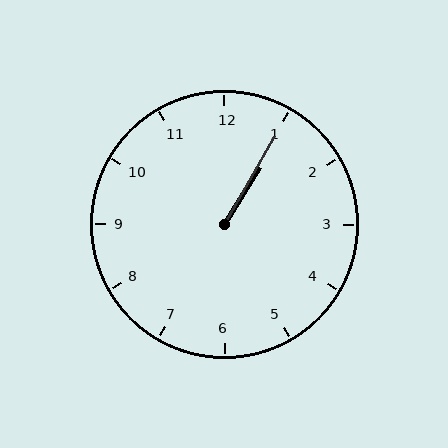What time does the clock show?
1:05.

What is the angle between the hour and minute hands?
Approximately 2 degrees.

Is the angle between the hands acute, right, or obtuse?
It is acute.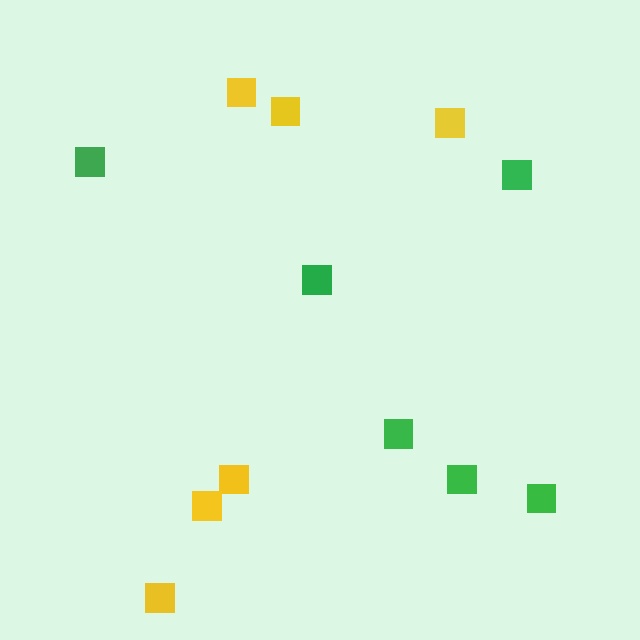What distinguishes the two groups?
There are 2 groups: one group of yellow squares (6) and one group of green squares (6).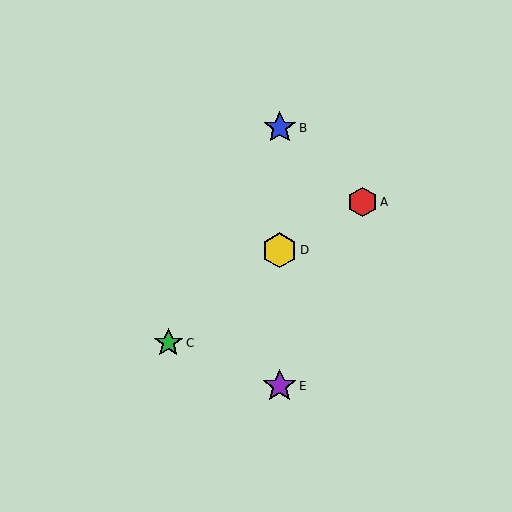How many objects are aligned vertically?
3 objects (B, D, E) are aligned vertically.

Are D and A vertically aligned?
No, D is at x≈280 and A is at x≈363.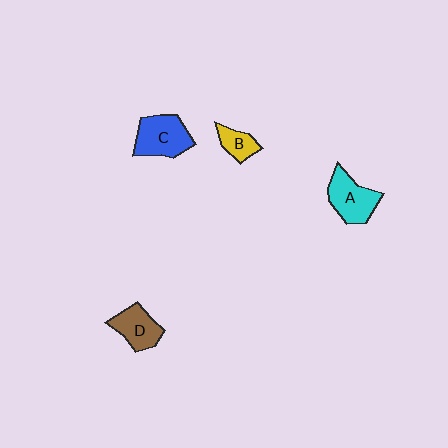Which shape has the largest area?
Shape C (blue).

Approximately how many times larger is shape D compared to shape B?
Approximately 1.6 times.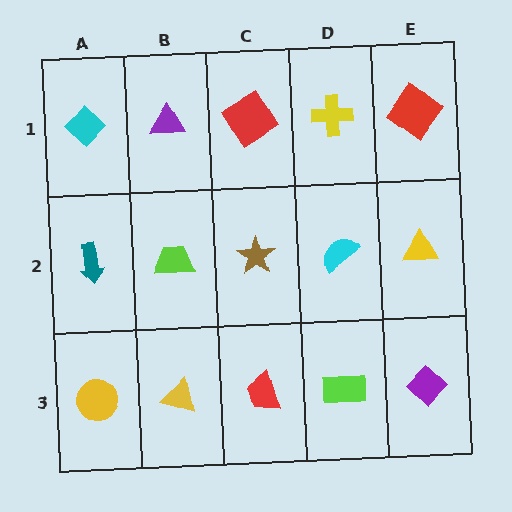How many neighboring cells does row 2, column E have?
3.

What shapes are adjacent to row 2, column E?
A red diamond (row 1, column E), a purple diamond (row 3, column E), a cyan semicircle (row 2, column D).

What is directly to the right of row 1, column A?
A purple triangle.